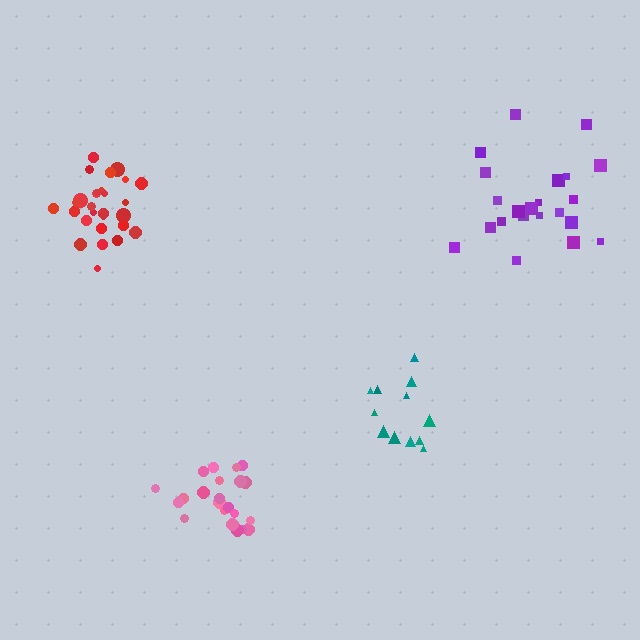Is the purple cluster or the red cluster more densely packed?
Red.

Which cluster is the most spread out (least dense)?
Teal.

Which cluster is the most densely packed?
Pink.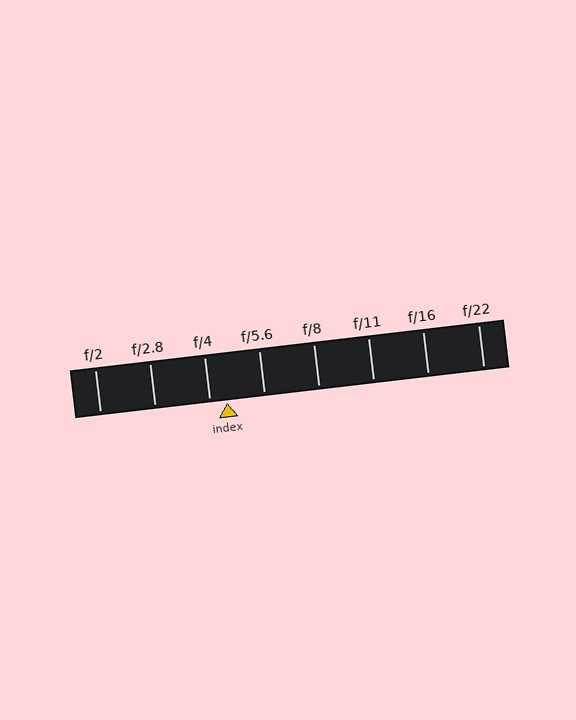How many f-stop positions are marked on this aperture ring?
There are 8 f-stop positions marked.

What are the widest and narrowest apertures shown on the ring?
The widest aperture shown is f/2 and the narrowest is f/22.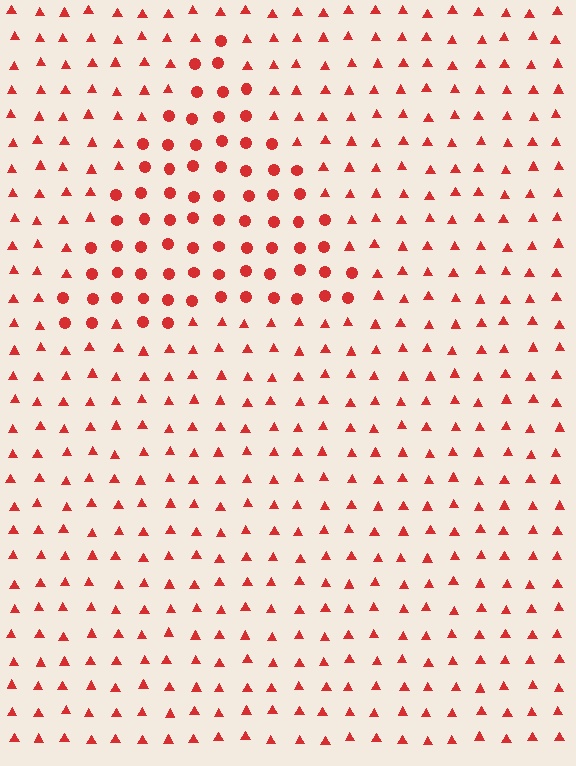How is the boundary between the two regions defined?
The boundary is defined by a change in element shape: circles inside vs. triangles outside. All elements share the same color and spacing.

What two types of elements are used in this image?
The image uses circles inside the triangle region and triangles outside it.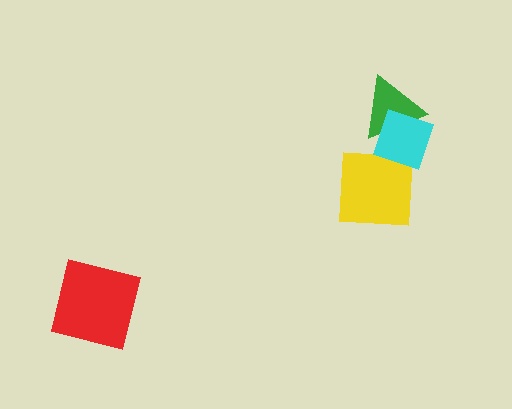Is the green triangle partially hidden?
Yes, it is partially covered by another shape.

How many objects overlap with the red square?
0 objects overlap with the red square.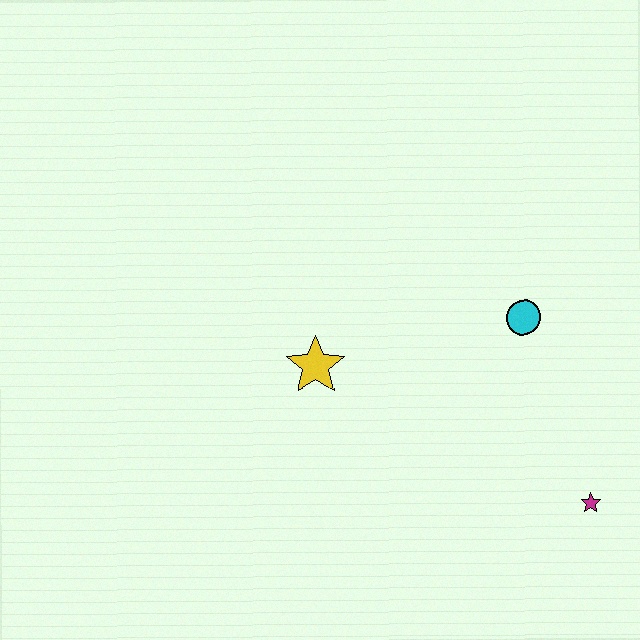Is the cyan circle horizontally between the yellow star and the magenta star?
Yes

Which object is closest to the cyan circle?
The magenta star is closest to the cyan circle.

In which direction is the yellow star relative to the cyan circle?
The yellow star is to the left of the cyan circle.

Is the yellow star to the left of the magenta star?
Yes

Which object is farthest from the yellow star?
The magenta star is farthest from the yellow star.